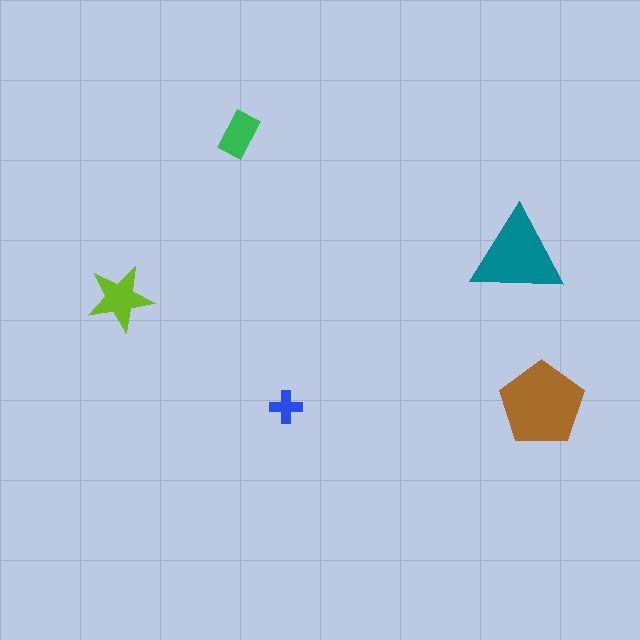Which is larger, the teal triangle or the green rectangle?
The teal triangle.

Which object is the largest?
The brown pentagon.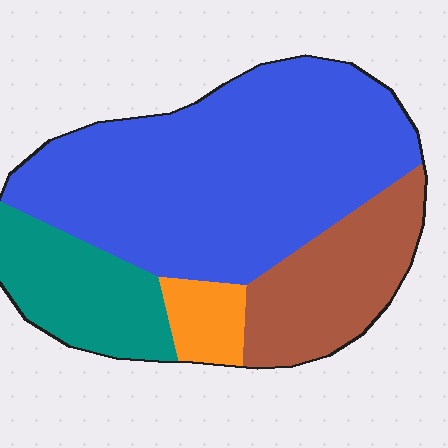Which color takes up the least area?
Orange, at roughly 5%.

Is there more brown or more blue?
Blue.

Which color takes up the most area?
Blue, at roughly 60%.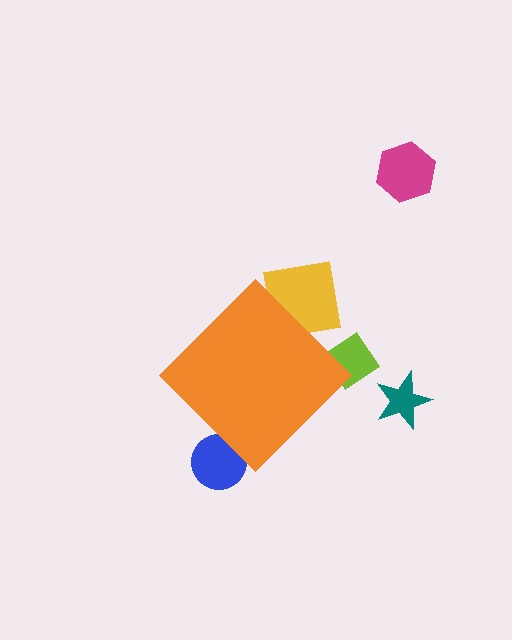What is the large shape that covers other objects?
An orange diamond.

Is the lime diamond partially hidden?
Yes, the lime diamond is partially hidden behind the orange diamond.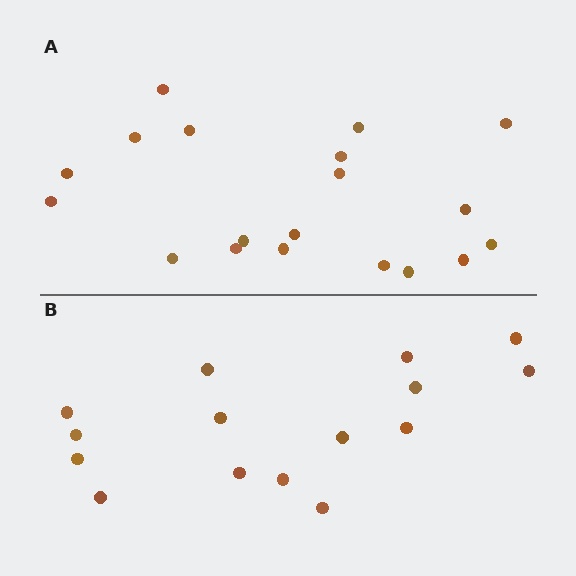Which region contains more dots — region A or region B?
Region A (the top region) has more dots.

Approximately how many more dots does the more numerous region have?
Region A has about 4 more dots than region B.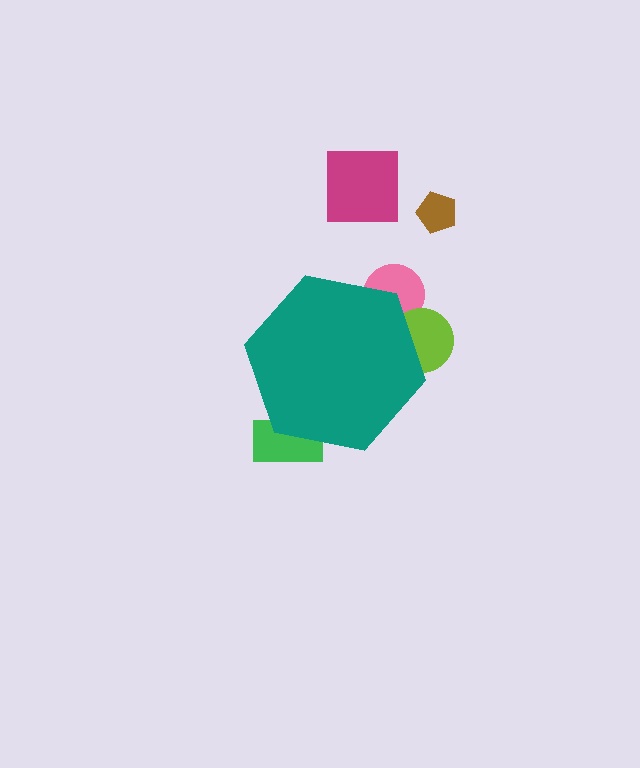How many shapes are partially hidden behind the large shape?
3 shapes are partially hidden.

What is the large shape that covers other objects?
A teal hexagon.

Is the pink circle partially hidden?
Yes, the pink circle is partially hidden behind the teal hexagon.